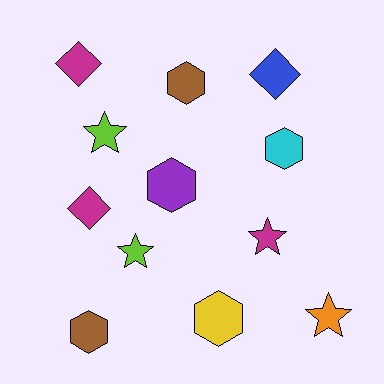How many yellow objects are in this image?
There is 1 yellow object.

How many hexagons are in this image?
There are 5 hexagons.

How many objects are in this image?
There are 12 objects.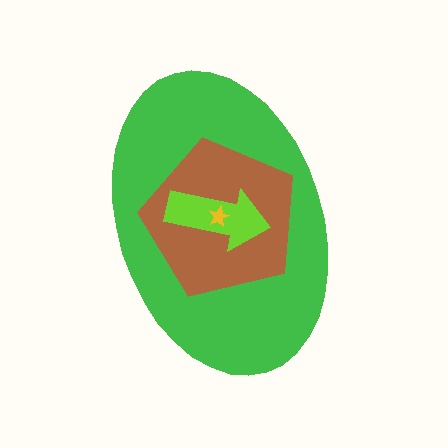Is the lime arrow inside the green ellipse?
Yes.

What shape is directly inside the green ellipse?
The brown pentagon.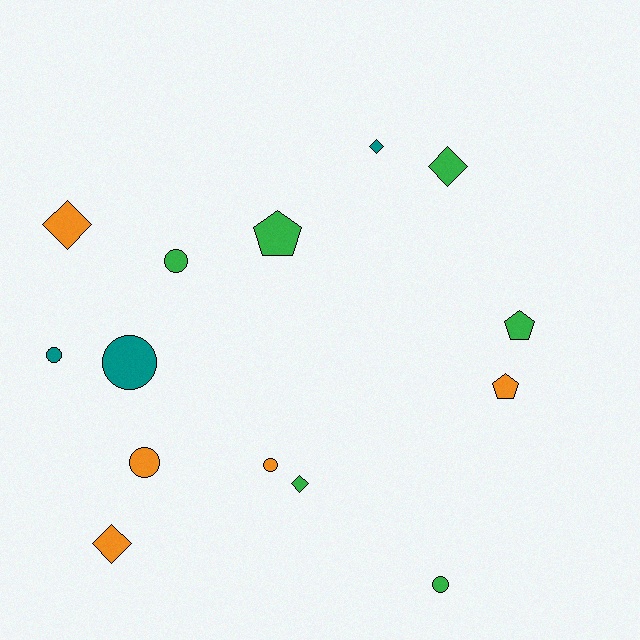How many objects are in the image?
There are 14 objects.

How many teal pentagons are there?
There are no teal pentagons.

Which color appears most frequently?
Green, with 6 objects.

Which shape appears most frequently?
Circle, with 6 objects.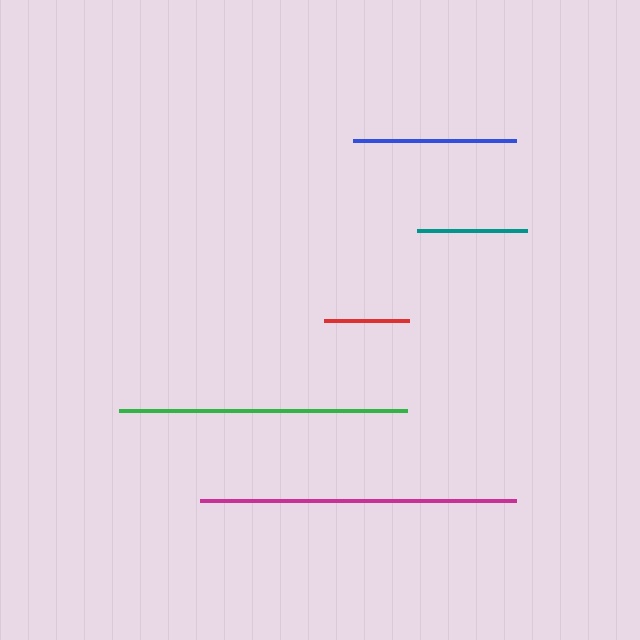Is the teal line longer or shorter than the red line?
The teal line is longer than the red line.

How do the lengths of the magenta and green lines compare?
The magenta and green lines are approximately the same length.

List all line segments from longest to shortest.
From longest to shortest: magenta, green, blue, teal, red.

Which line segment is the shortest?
The red line is the shortest at approximately 85 pixels.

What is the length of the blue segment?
The blue segment is approximately 163 pixels long.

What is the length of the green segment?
The green segment is approximately 288 pixels long.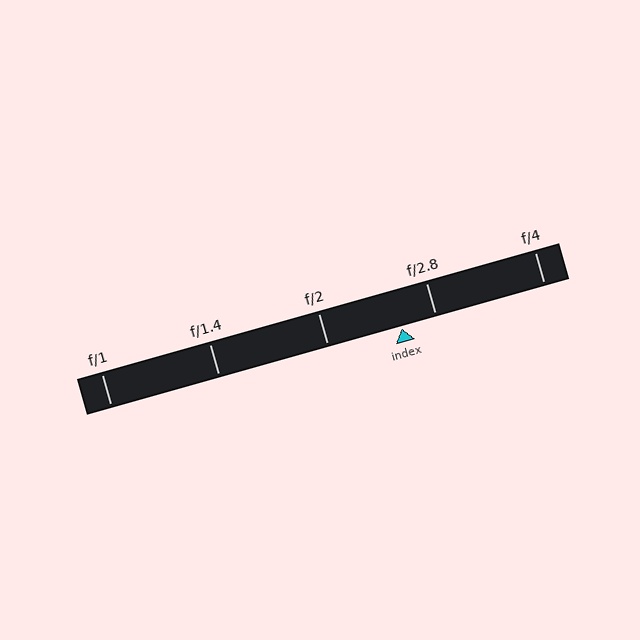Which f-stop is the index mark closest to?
The index mark is closest to f/2.8.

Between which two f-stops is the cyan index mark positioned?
The index mark is between f/2 and f/2.8.